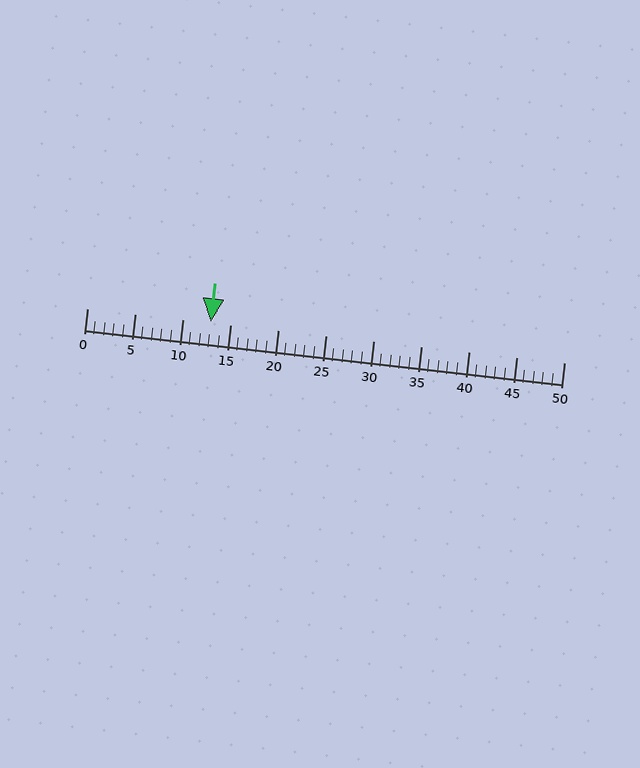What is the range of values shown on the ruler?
The ruler shows values from 0 to 50.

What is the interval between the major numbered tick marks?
The major tick marks are spaced 5 units apart.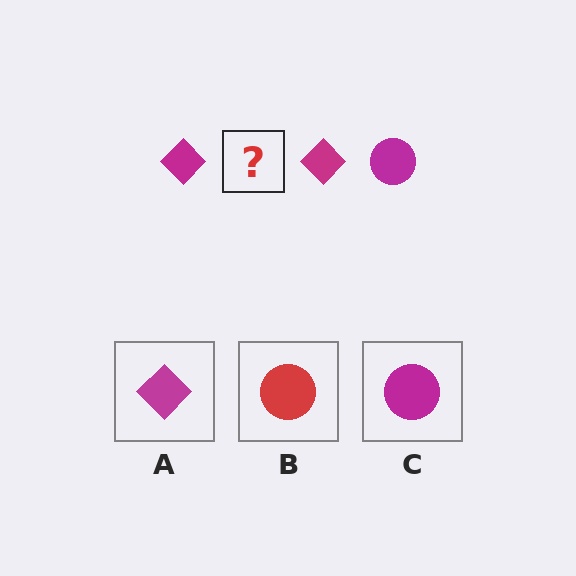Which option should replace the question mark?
Option C.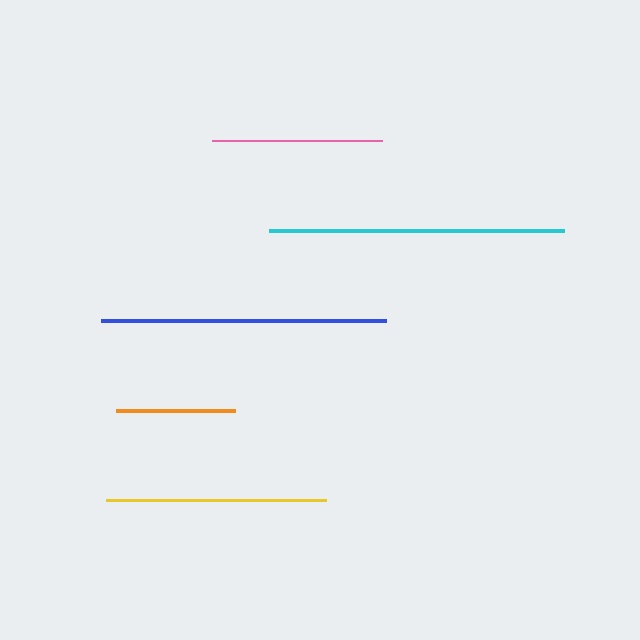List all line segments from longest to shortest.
From longest to shortest: cyan, blue, yellow, pink, orange.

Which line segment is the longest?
The cyan line is the longest at approximately 295 pixels.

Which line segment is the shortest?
The orange line is the shortest at approximately 119 pixels.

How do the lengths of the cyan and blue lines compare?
The cyan and blue lines are approximately the same length.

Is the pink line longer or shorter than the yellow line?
The yellow line is longer than the pink line.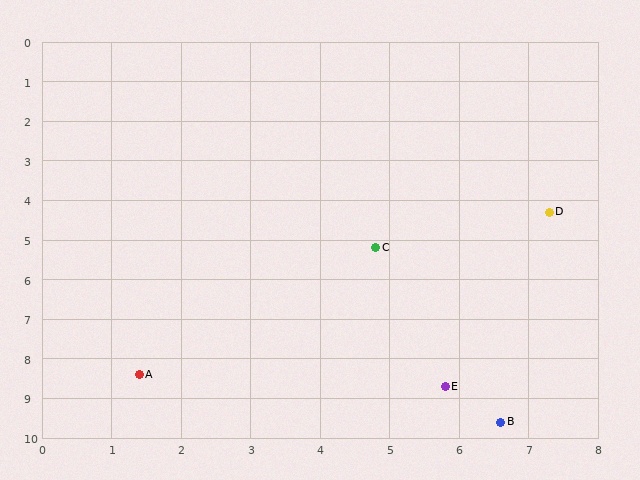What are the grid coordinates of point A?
Point A is at approximately (1.4, 8.4).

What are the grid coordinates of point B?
Point B is at approximately (6.6, 9.6).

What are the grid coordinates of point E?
Point E is at approximately (5.8, 8.7).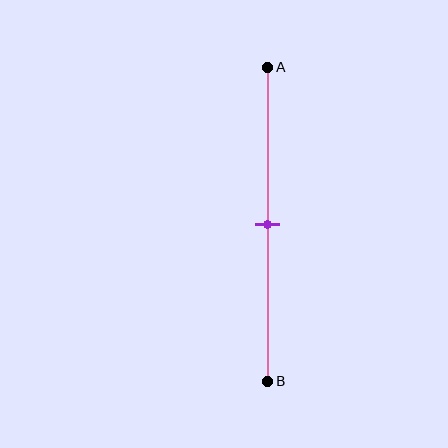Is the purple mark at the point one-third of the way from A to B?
No, the mark is at about 50% from A, not at the 33% one-third point.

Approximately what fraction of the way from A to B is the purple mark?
The purple mark is approximately 50% of the way from A to B.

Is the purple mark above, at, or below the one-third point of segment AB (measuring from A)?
The purple mark is below the one-third point of segment AB.